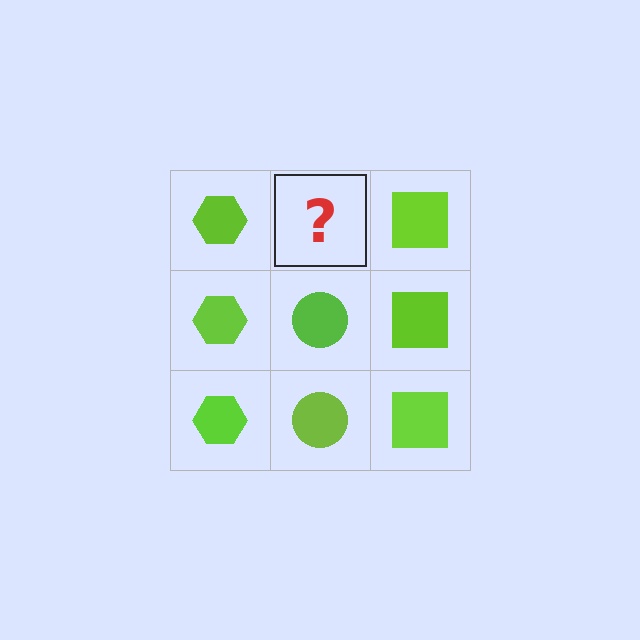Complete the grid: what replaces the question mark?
The question mark should be replaced with a lime circle.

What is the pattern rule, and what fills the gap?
The rule is that each column has a consistent shape. The gap should be filled with a lime circle.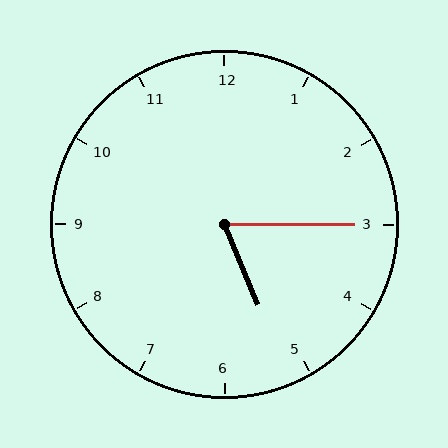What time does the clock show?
5:15.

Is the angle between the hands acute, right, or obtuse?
It is acute.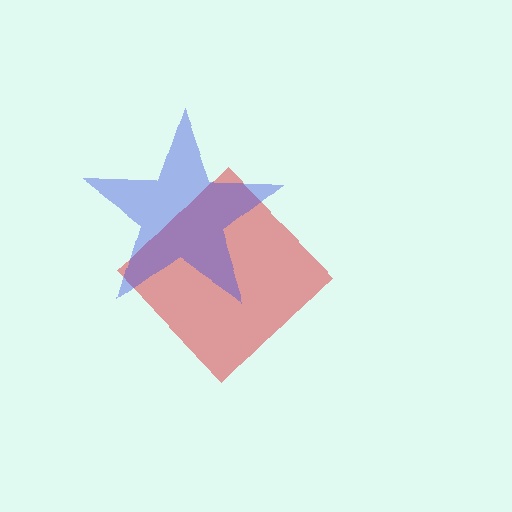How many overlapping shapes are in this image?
There are 2 overlapping shapes in the image.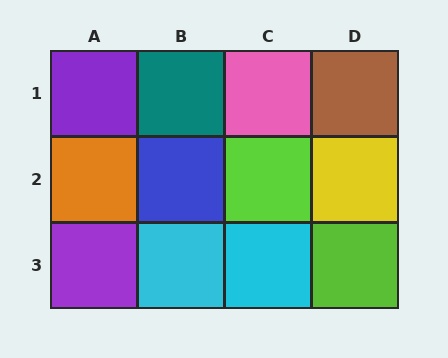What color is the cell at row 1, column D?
Brown.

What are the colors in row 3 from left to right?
Purple, cyan, cyan, lime.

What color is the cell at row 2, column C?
Lime.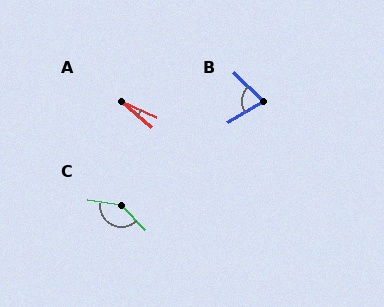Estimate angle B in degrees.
Approximately 74 degrees.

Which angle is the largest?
C, at approximately 142 degrees.